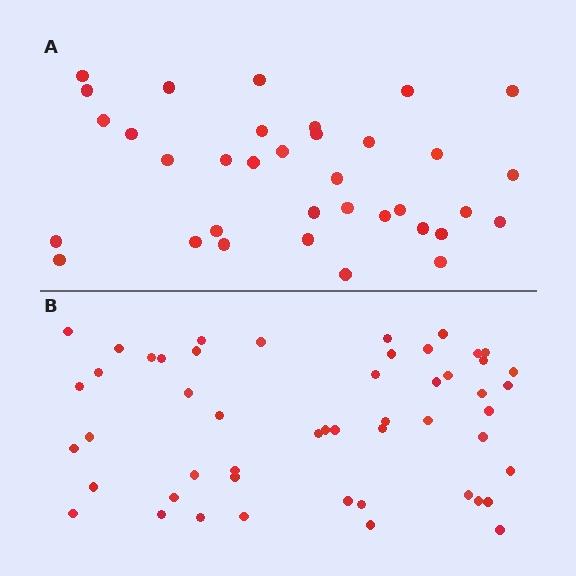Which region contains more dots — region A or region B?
Region B (the bottom region) has more dots.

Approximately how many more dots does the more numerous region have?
Region B has approximately 15 more dots than region A.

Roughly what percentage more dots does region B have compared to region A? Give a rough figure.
About 45% more.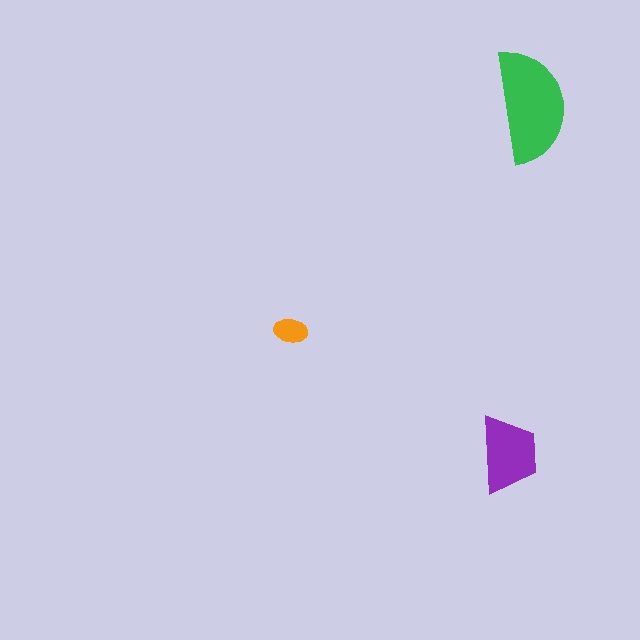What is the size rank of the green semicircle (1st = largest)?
1st.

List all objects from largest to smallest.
The green semicircle, the purple trapezoid, the orange ellipse.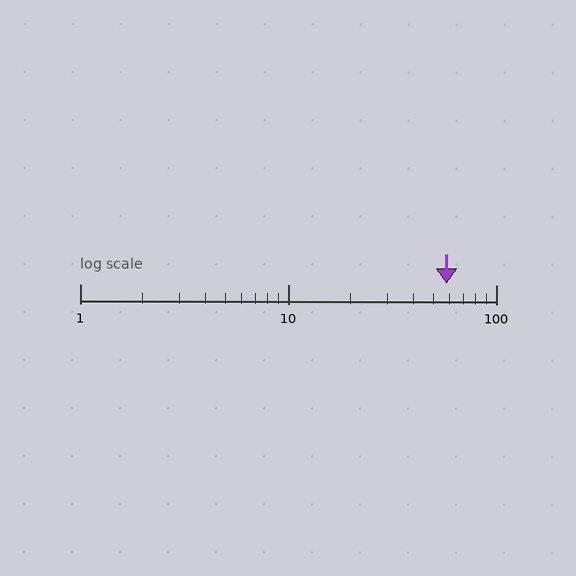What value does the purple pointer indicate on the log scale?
The pointer indicates approximately 58.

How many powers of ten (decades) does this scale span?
The scale spans 2 decades, from 1 to 100.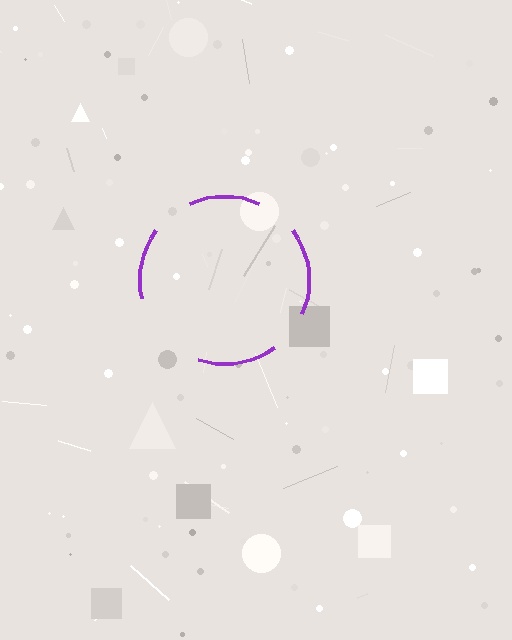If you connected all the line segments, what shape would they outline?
They would outline a circle.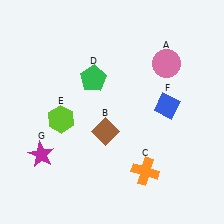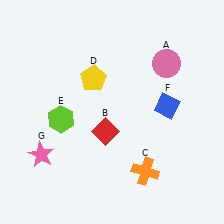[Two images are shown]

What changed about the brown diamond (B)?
In Image 1, B is brown. In Image 2, it changed to red.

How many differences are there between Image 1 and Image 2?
There are 3 differences between the two images.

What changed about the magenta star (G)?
In Image 1, G is magenta. In Image 2, it changed to pink.